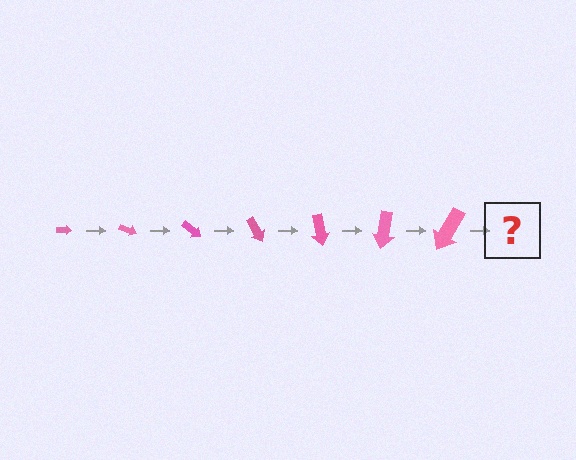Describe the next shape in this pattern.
It should be an arrow, larger than the previous one and rotated 140 degrees from the start.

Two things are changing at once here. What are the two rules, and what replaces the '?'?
The two rules are that the arrow grows larger each step and it rotates 20 degrees each step. The '?' should be an arrow, larger than the previous one and rotated 140 degrees from the start.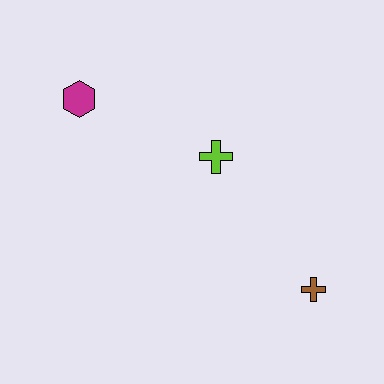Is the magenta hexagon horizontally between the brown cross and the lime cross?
No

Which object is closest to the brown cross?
The lime cross is closest to the brown cross.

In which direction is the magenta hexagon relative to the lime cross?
The magenta hexagon is to the left of the lime cross.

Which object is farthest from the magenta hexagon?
The brown cross is farthest from the magenta hexagon.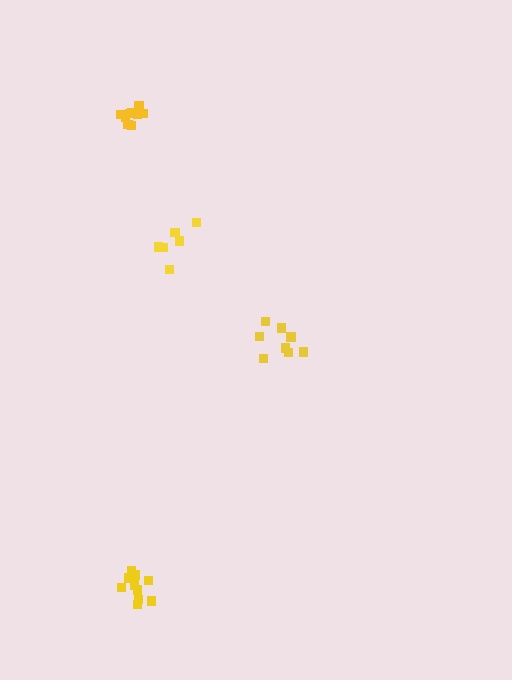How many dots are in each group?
Group 1: 8 dots, Group 2: 6 dots, Group 3: 9 dots, Group 4: 10 dots (33 total).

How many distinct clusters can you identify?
There are 4 distinct clusters.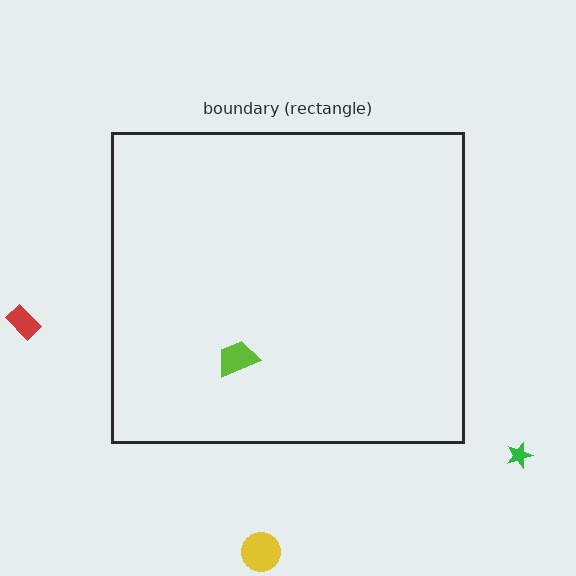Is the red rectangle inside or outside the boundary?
Outside.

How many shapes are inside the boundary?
1 inside, 3 outside.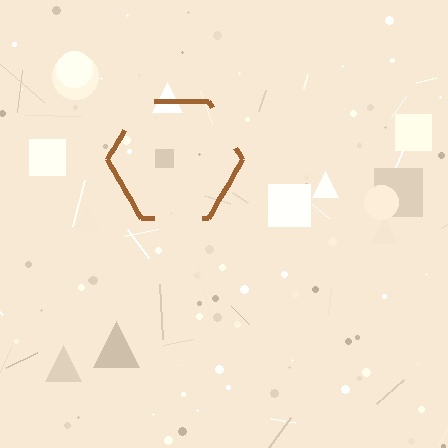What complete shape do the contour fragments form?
The contour fragments form a hexagon.